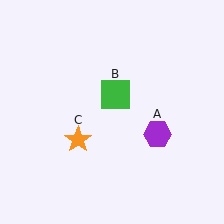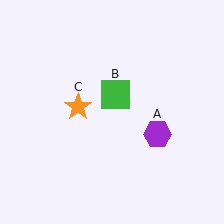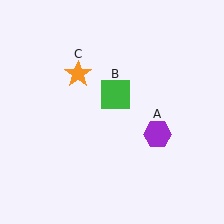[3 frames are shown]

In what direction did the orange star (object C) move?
The orange star (object C) moved up.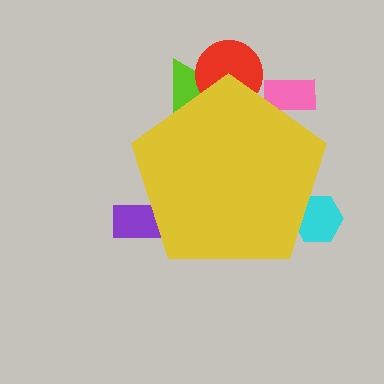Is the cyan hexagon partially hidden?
Yes, the cyan hexagon is partially hidden behind the yellow pentagon.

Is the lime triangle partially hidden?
Yes, the lime triangle is partially hidden behind the yellow pentagon.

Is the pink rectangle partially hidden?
Yes, the pink rectangle is partially hidden behind the yellow pentagon.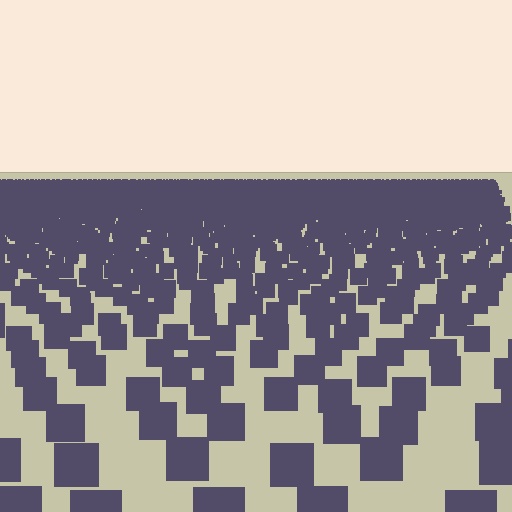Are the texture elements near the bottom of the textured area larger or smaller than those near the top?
Larger. Near the bottom, elements are closer to the viewer and appear at a bigger on-screen size.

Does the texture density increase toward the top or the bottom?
Density increases toward the top.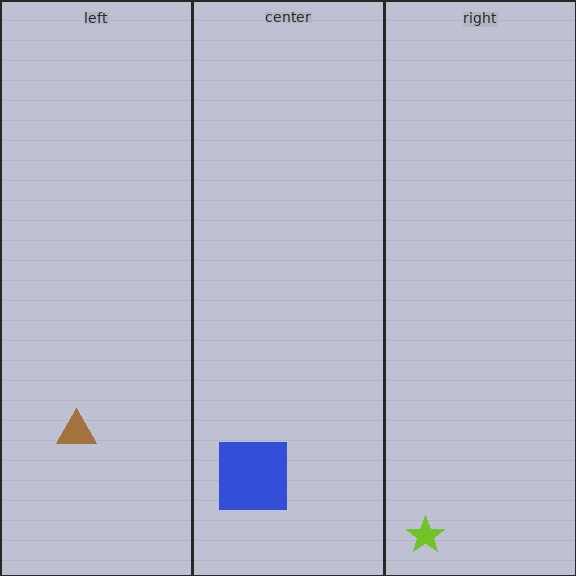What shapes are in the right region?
The lime star.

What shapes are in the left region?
The brown triangle.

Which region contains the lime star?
The right region.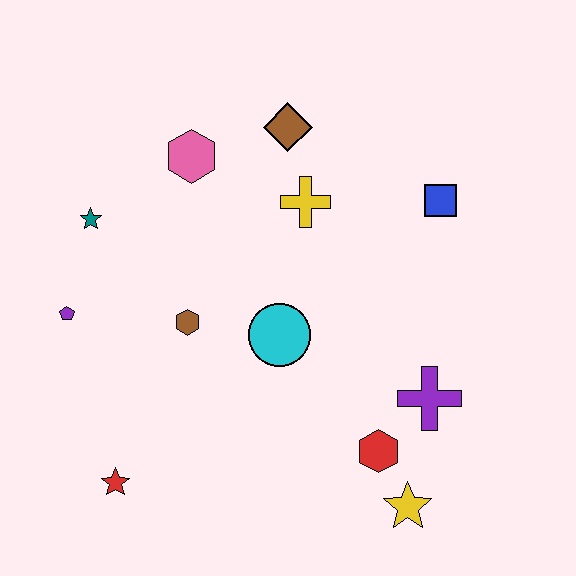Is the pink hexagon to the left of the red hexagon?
Yes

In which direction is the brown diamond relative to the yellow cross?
The brown diamond is above the yellow cross.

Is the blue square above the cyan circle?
Yes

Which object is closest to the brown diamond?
The yellow cross is closest to the brown diamond.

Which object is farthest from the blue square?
The red star is farthest from the blue square.